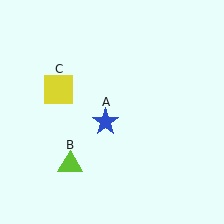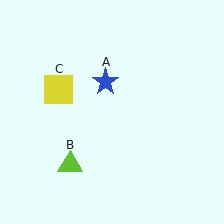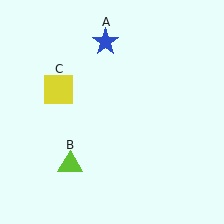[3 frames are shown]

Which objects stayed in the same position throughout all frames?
Lime triangle (object B) and yellow square (object C) remained stationary.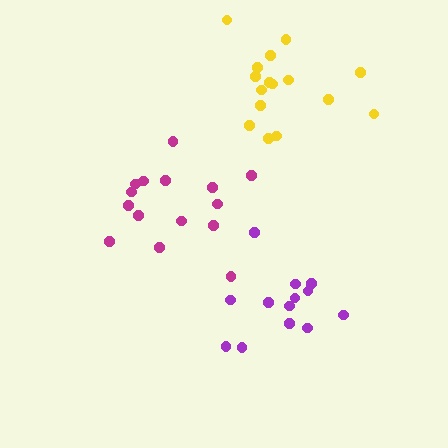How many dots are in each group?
Group 1: 13 dots, Group 2: 16 dots, Group 3: 15 dots (44 total).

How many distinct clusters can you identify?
There are 3 distinct clusters.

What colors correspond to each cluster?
The clusters are colored: purple, yellow, magenta.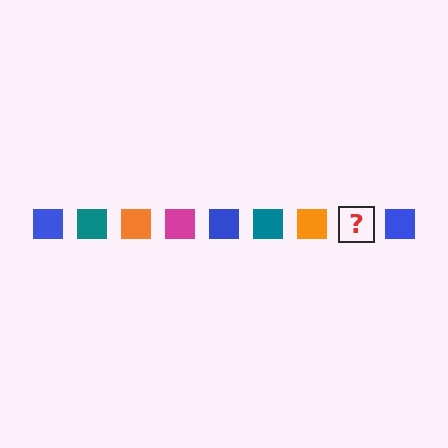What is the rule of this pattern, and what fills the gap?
The rule is that the pattern cycles through blue, teal, orange, magenta squares. The gap should be filled with a magenta square.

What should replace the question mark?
The question mark should be replaced with a magenta square.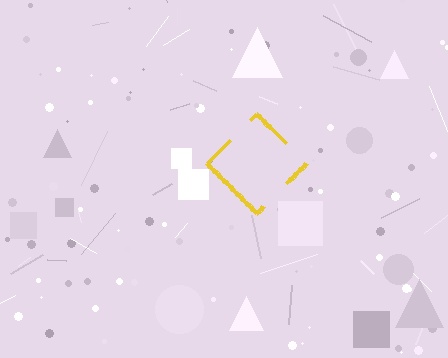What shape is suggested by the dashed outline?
The dashed outline suggests a diamond.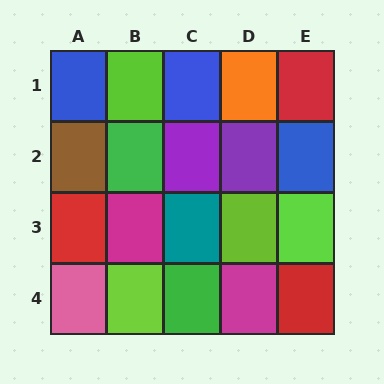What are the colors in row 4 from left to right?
Pink, lime, green, magenta, red.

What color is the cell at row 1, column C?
Blue.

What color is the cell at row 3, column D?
Lime.